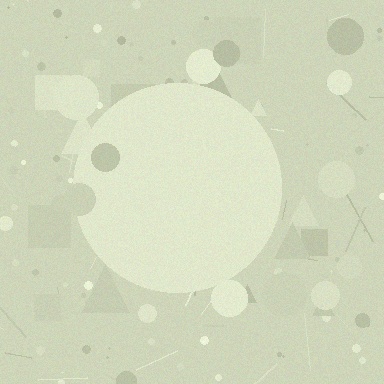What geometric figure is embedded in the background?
A circle is embedded in the background.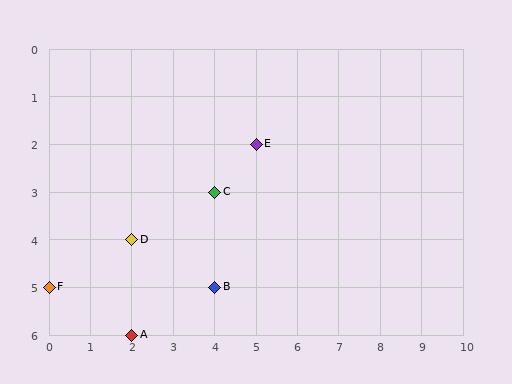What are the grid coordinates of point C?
Point C is at grid coordinates (4, 3).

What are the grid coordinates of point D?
Point D is at grid coordinates (2, 4).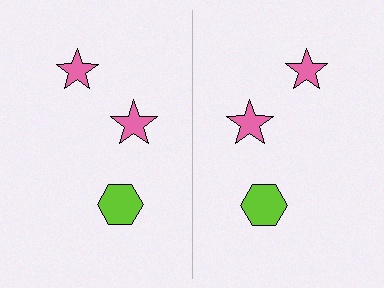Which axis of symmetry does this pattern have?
The pattern has a vertical axis of symmetry running through the center of the image.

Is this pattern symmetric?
Yes, this pattern has bilateral (reflection) symmetry.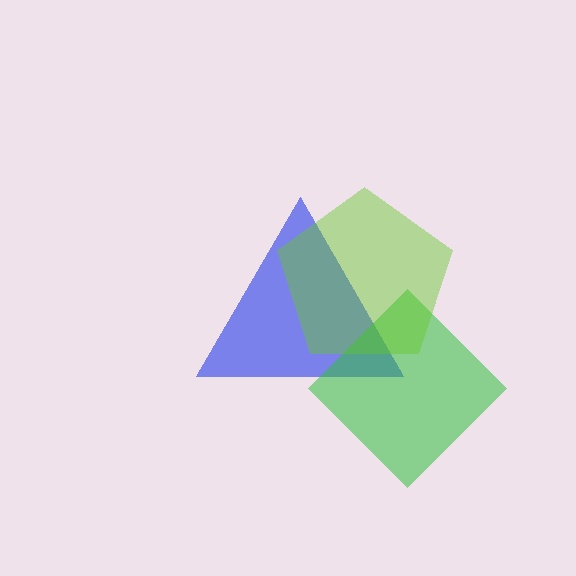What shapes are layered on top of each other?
The layered shapes are: a blue triangle, a green diamond, a lime pentagon.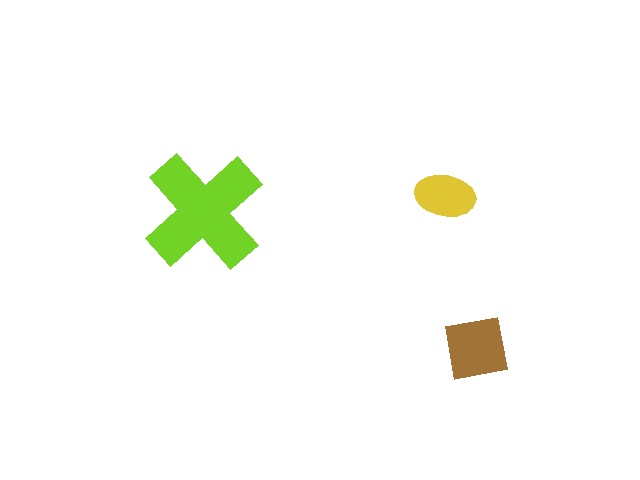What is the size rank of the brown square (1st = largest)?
2nd.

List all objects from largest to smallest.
The lime cross, the brown square, the yellow ellipse.